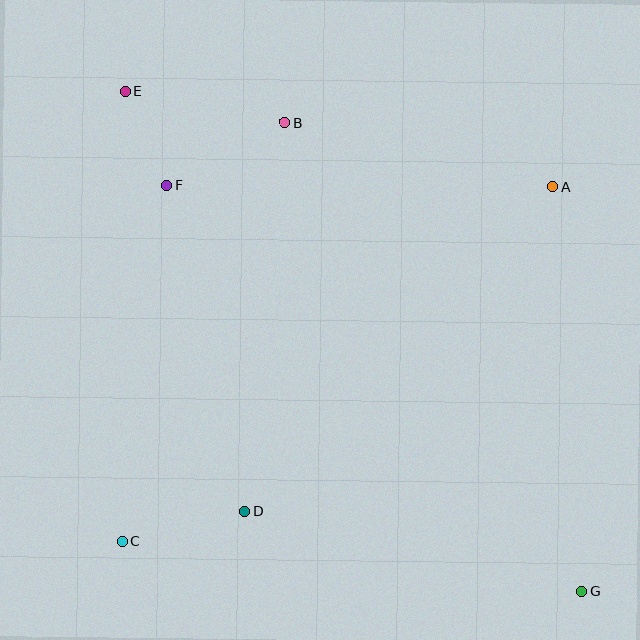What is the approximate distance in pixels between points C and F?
The distance between C and F is approximately 358 pixels.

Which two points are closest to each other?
Points E and F are closest to each other.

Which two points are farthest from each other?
Points E and G are farthest from each other.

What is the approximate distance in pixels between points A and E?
The distance between A and E is approximately 438 pixels.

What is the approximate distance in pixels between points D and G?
The distance between D and G is approximately 347 pixels.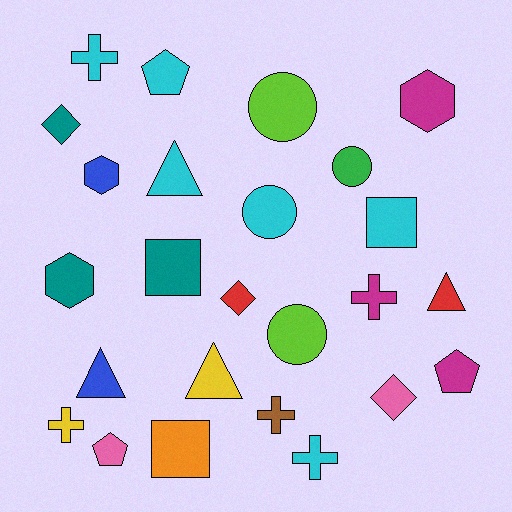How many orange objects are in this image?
There is 1 orange object.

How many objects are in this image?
There are 25 objects.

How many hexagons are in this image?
There are 3 hexagons.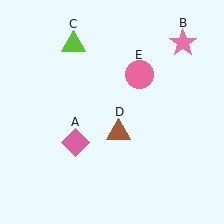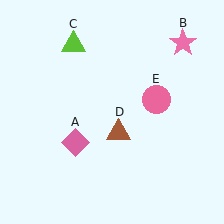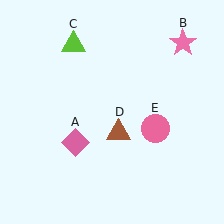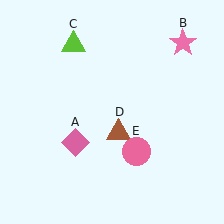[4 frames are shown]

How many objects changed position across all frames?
1 object changed position: pink circle (object E).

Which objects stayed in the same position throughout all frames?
Pink diamond (object A) and pink star (object B) and lime triangle (object C) and brown triangle (object D) remained stationary.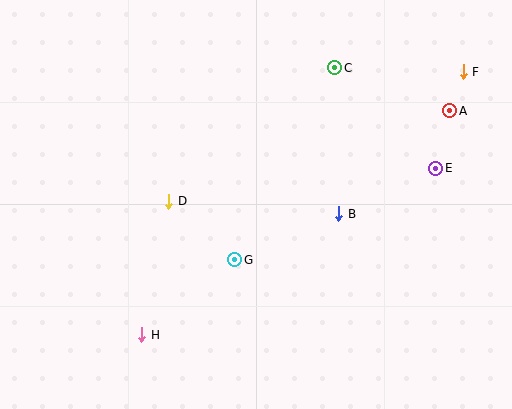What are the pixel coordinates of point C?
Point C is at (335, 68).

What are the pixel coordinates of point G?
Point G is at (235, 260).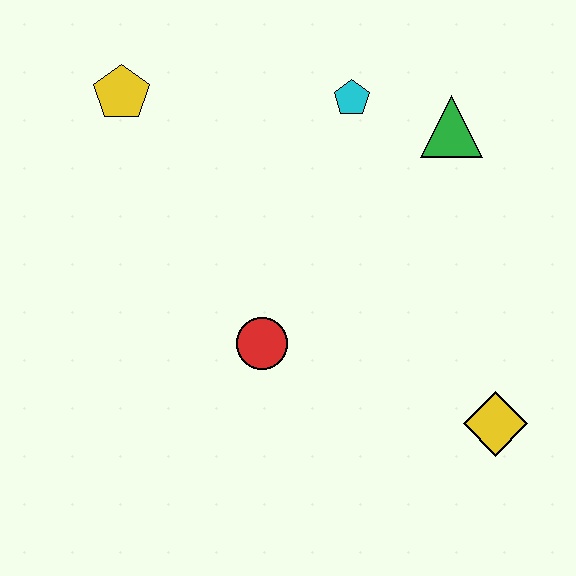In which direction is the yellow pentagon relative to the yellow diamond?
The yellow pentagon is to the left of the yellow diamond.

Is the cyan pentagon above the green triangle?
Yes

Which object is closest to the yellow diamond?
The red circle is closest to the yellow diamond.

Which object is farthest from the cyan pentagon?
The yellow diamond is farthest from the cyan pentagon.